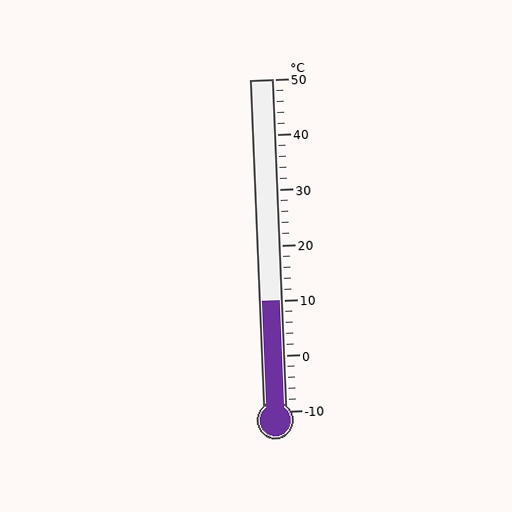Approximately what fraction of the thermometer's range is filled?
The thermometer is filled to approximately 35% of its range.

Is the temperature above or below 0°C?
The temperature is above 0°C.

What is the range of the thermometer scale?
The thermometer scale ranges from -10°C to 50°C.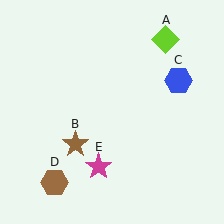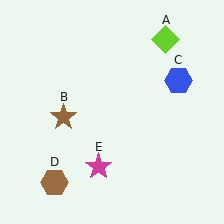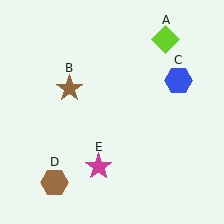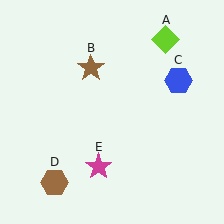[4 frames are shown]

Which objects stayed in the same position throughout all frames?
Lime diamond (object A) and blue hexagon (object C) and brown hexagon (object D) and magenta star (object E) remained stationary.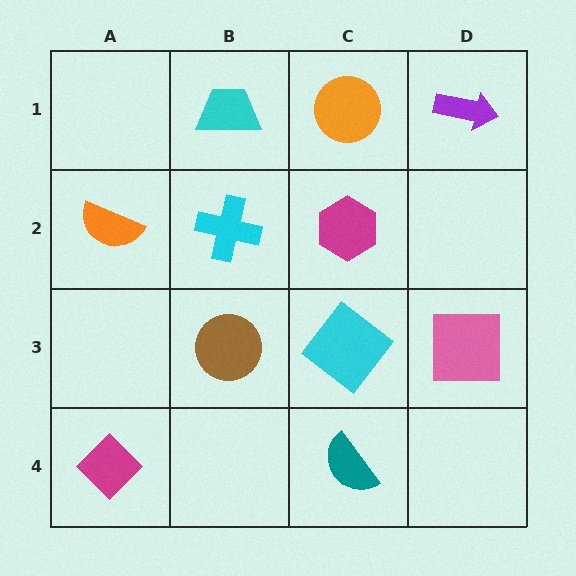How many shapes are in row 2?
3 shapes.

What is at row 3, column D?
A pink square.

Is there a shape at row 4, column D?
No, that cell is empty.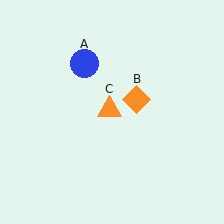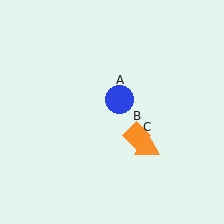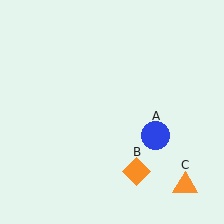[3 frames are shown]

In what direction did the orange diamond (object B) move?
The orange diamond (object B) moved down.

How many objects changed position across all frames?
3 objects changed position: blue circle (object A), orange diamond (object B), orange triangle (object C).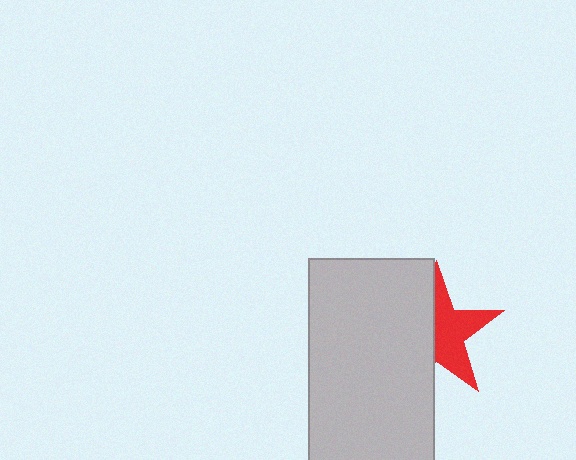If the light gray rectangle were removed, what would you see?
You would see the complete red star.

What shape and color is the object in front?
The object in front is a light gray rectangle.